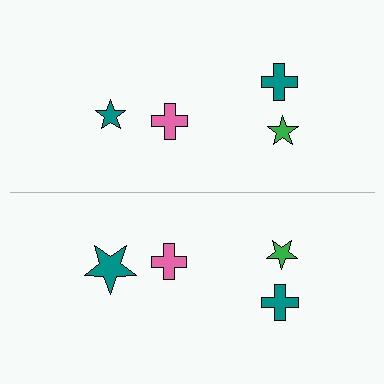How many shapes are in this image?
There are 8 shapes in this image.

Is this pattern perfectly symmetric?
No, the pattern is not perfectly symmetric. The teal star on the bottom side has a different size than its mirror counterpart.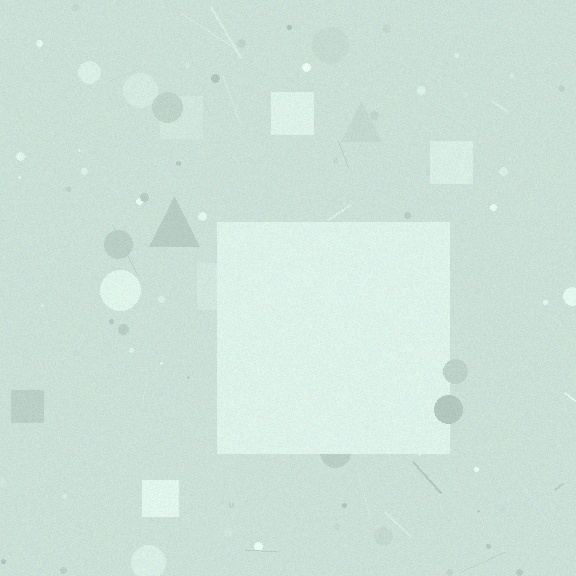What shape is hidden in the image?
A square is hidden in the image.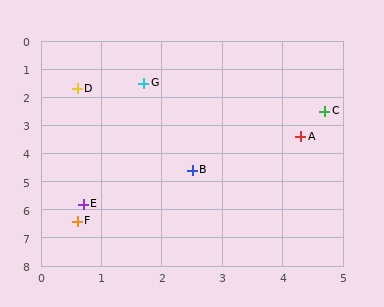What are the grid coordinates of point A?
Point A is at approximately (4.3, 3.4).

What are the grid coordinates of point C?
Point C is at approximately (4.7, 2.5).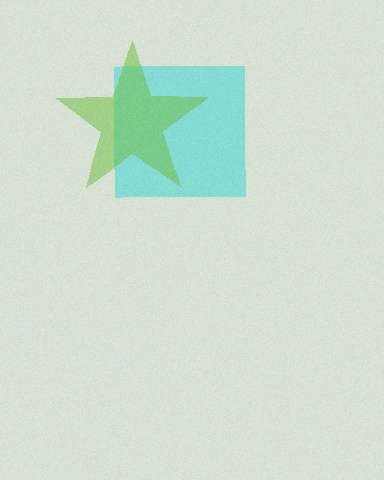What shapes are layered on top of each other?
The layered shapes are: a cyan square, a lime star.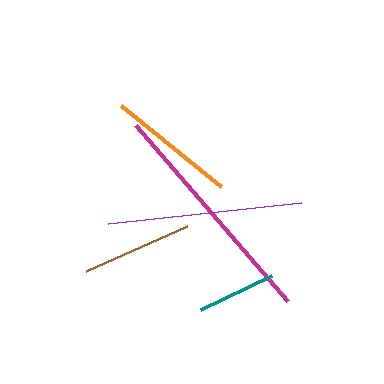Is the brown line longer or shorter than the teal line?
The brown line is longer than the teal line.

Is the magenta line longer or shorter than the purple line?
The magenta line is longer than the purple line.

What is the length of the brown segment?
The brown segment is approximately 110 pixels long.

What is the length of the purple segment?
The purple segment is approximately 194 pixels long.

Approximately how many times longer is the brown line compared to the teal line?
The brown line is approximately 1.4 times the length of the teal line.